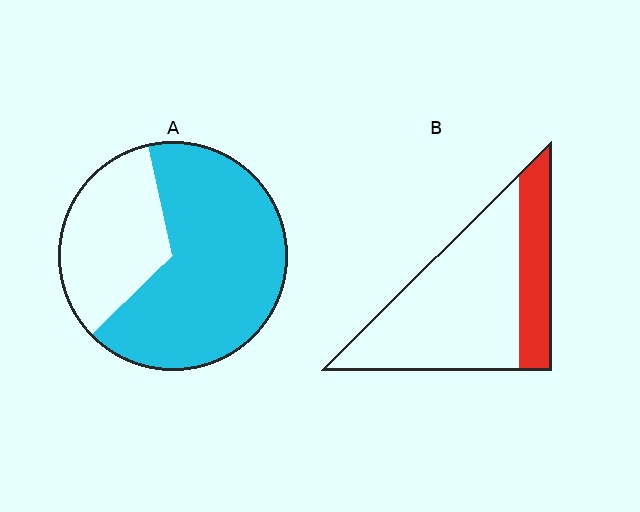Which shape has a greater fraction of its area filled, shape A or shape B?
Shape A.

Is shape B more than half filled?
No.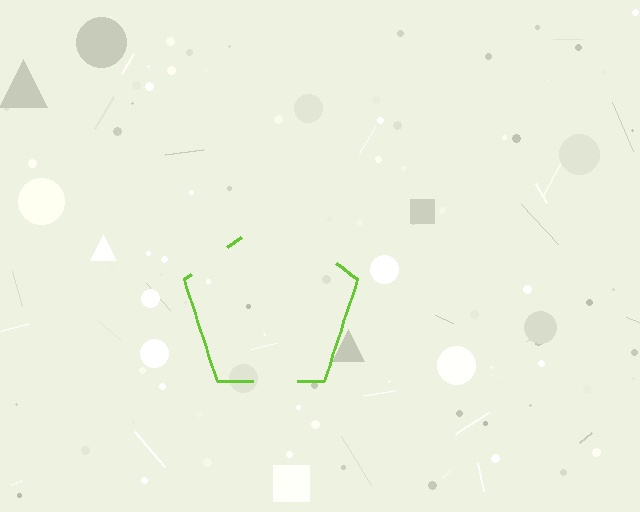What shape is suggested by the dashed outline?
The dashed outline suggests a pentagon.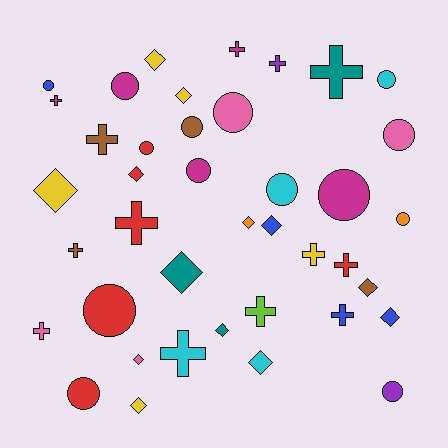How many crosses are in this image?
There are 13 crosses.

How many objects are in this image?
There are 40 objects.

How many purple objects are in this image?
There are 2 purple objects.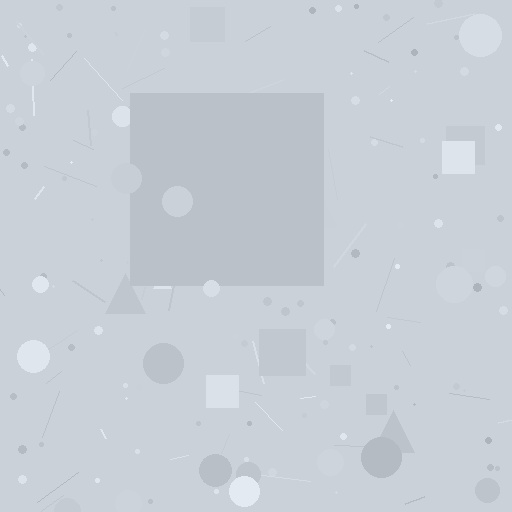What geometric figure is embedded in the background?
A square is embedded in the background.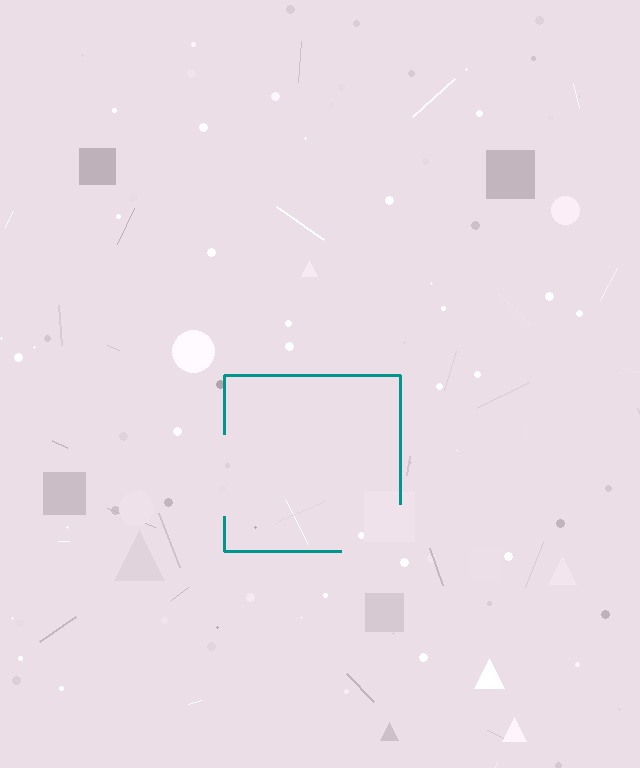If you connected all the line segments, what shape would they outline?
They would outline a square.